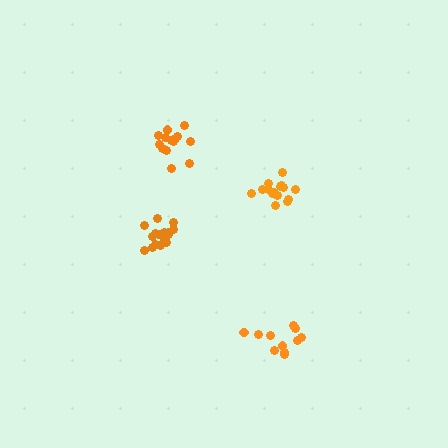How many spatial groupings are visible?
There are 4 spatial groupings.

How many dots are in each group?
Group 1: 16 dots, Group 2: 11 dots, Group 3: 15 dots, Group 4: 14 dots (56 total).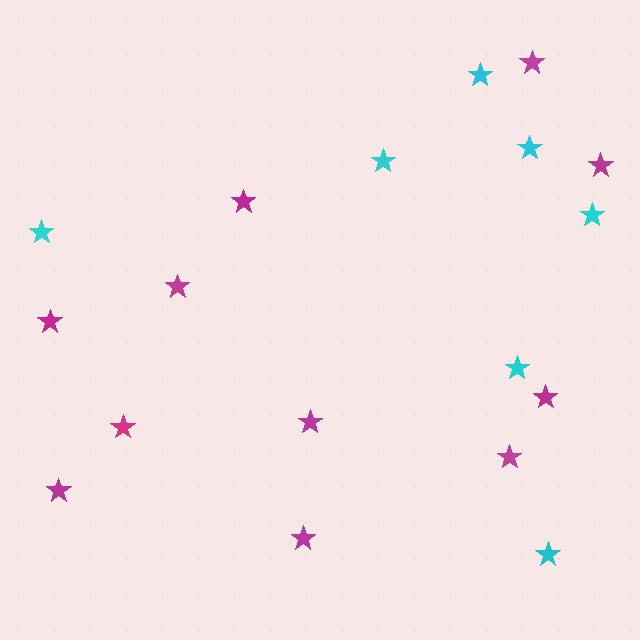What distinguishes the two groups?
There are 2 groups: one group of cyan stars (7) and one group of magenta stars (11).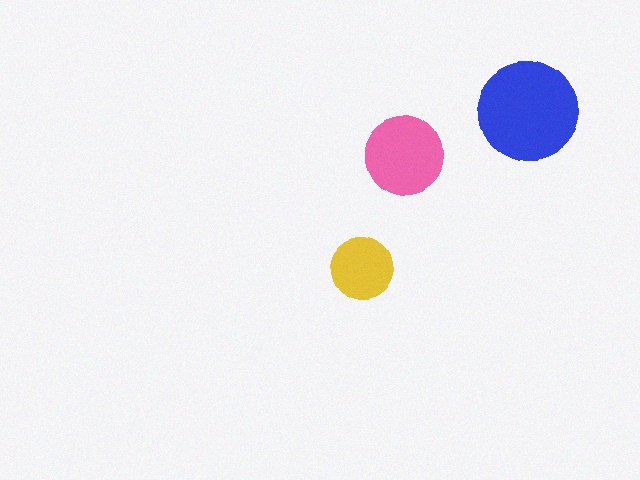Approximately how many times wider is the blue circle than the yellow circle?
About 1.5 times wider.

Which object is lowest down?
The yellow circle is bottommost.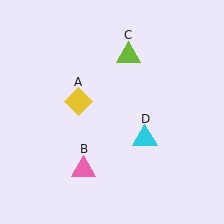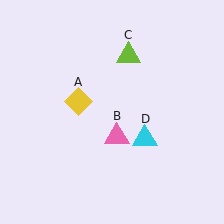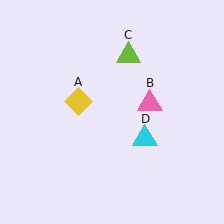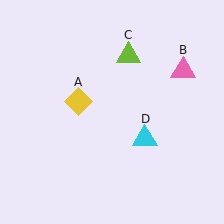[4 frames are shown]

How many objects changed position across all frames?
1 object changed position: pink triangle (object B).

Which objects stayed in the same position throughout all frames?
Yellow diamond (object A) and lime triangle (object C) and cyan triangle (object D) remained stationary.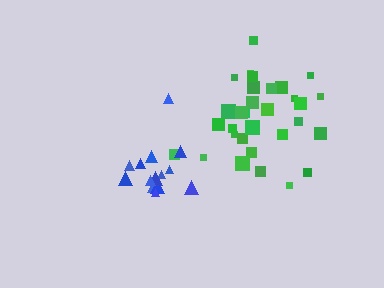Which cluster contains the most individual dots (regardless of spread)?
Green (32).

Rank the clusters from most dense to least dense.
blue, green.